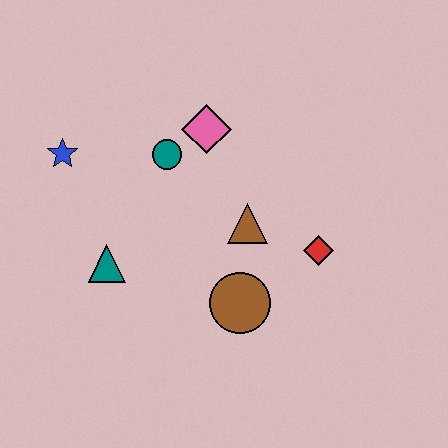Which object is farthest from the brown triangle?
The blue star is farthest from the brown triangle.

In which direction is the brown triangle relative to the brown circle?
The brown triangle is above the brown circle.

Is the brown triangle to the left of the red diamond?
Yes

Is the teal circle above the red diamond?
Yes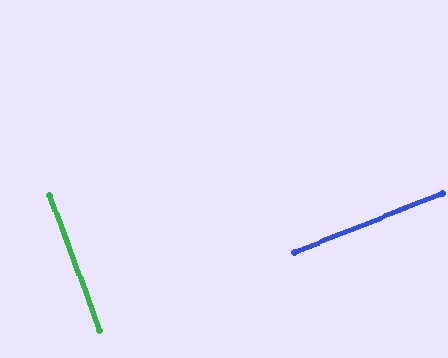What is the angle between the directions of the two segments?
Approximately 89 degrees.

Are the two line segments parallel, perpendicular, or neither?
Perpendicular — they meet at approximately 89°.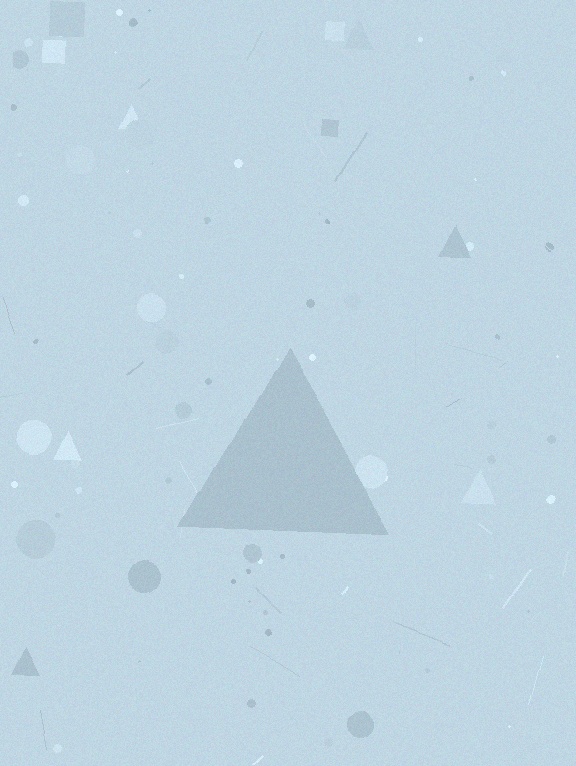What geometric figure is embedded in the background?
A triangle is embedded in the background.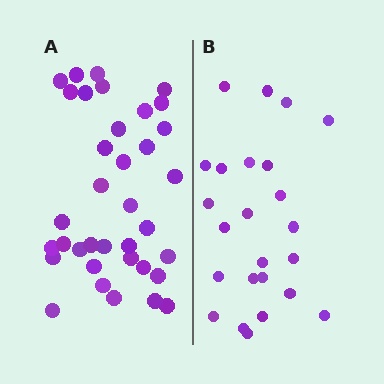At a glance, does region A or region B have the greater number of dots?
Region A (the left region) has more dots.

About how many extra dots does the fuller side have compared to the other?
Region A has roughly 12 or so more dots than region B.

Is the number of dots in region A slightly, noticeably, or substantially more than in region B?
Region A has substantially more. The ratio is roughly 1.5 to 1.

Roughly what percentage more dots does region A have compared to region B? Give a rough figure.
About 50% more.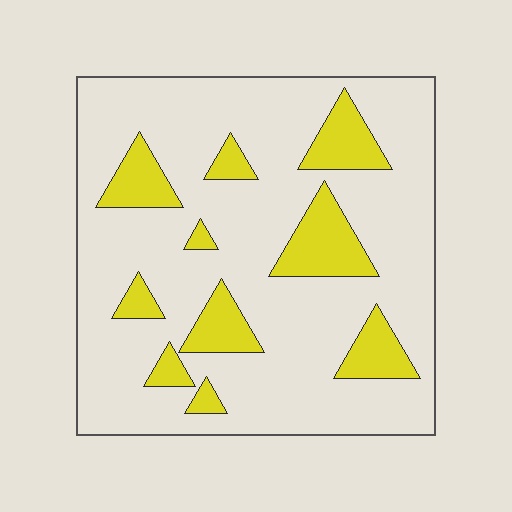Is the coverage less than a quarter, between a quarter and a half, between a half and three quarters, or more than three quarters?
Less than a quarter.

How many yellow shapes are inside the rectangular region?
10.